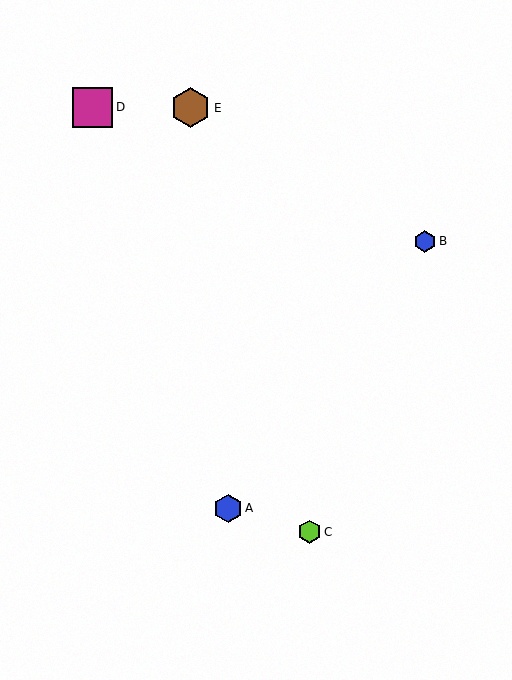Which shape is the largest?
The magenta square (labeled D) is the largest.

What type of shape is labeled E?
Shape E is a brown hexagon.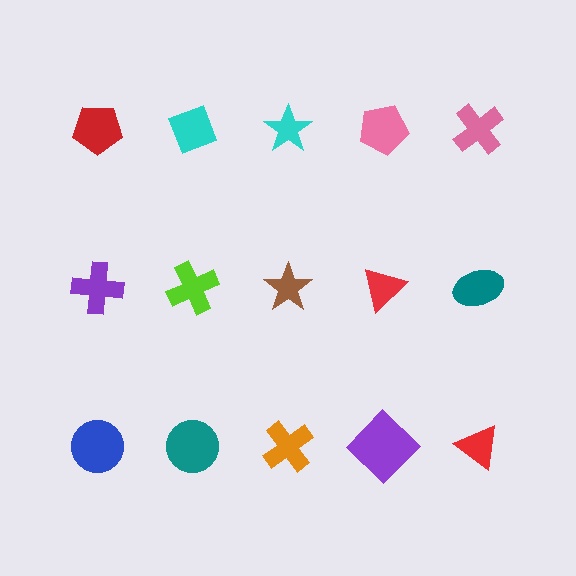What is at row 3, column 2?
A teal circle.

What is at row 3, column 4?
A purple diamond.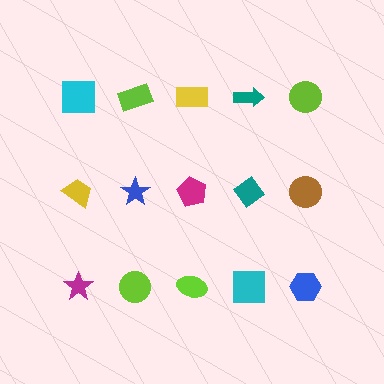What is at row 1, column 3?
A yellow rectangle.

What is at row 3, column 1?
A magenta star.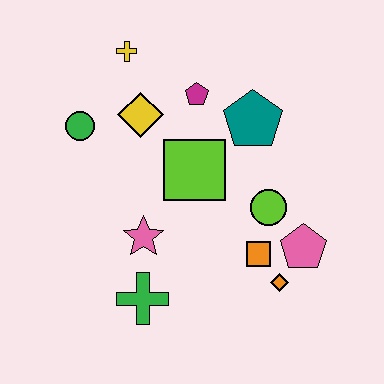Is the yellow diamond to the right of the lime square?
No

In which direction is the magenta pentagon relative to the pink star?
The magenta pentagon is above the pink star.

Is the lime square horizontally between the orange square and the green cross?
Yes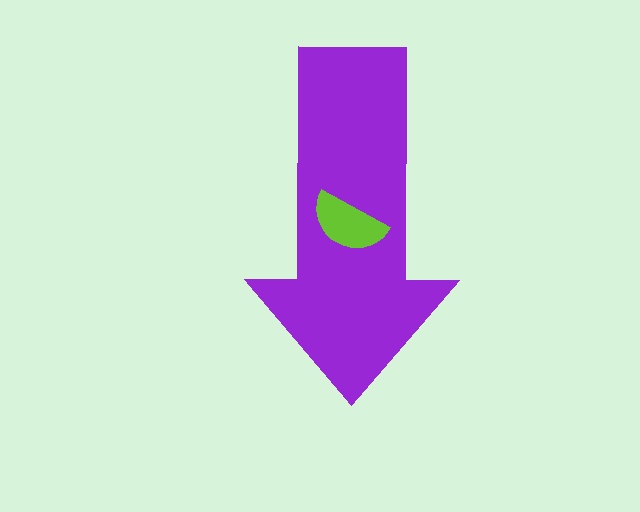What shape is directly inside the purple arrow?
The lime semicircle.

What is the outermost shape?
The purple arrow.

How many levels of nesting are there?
2.